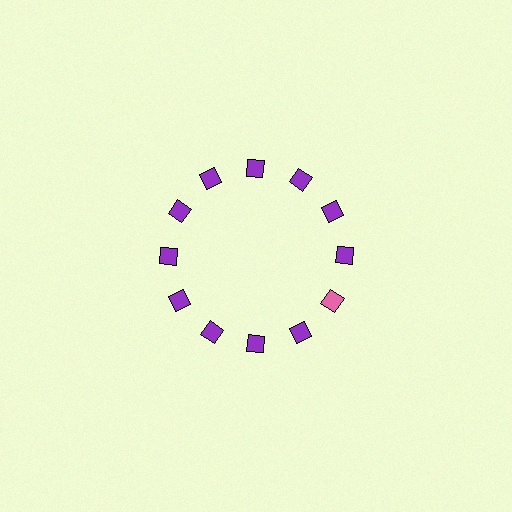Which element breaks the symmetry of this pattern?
The pink diamond at roughly the 4 o'clock position breaks the symmetry. All other shapes are purple diamonds.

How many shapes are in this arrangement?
There are 12 shapes arranged in a ring pattern.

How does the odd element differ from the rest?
It has a different color: pink instead of purple.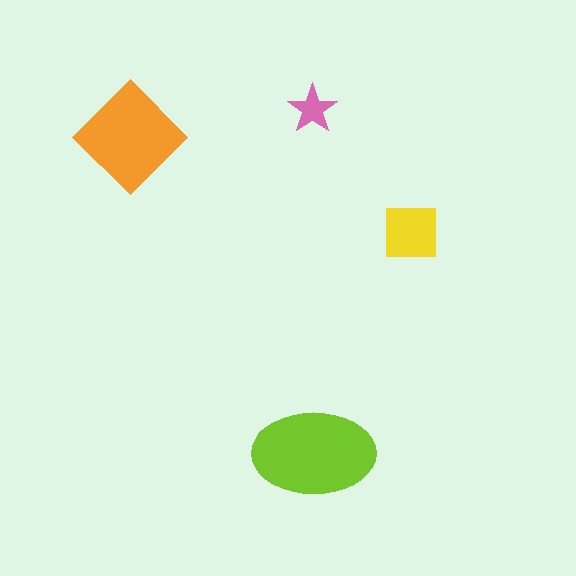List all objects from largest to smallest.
The lime ellipse, the orange diamond, the yellow square, the pink star.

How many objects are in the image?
There are 4 objects in the image.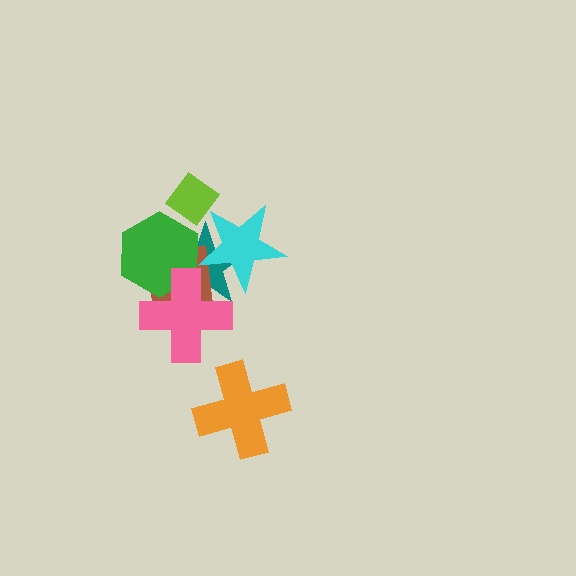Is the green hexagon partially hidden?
Yes, it is partially covered by another shape.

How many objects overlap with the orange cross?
0 objects overlap with the orange cross.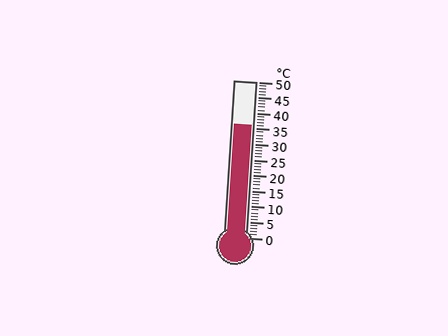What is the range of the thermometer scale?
The thermometer scale ranges from 0°C to 50°C.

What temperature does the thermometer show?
The thermometer shows approximately 36°C.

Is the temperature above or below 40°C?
The temperature is below 40°C.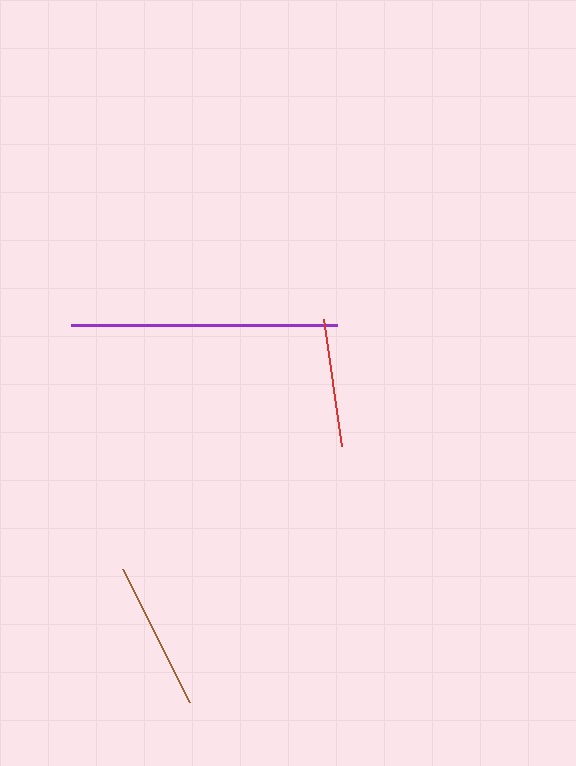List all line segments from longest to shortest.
From longest to shortest: purple, brown, red.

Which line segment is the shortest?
The red line is the shortest at approximately 128 pixels.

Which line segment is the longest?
The purple line is the longest at approximately 266 pixels.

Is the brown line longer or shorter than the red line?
The brown line is longer than the red line.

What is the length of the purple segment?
The purple segment is approximately 266 pixels long.